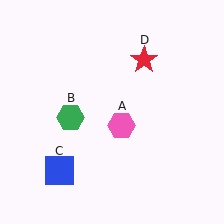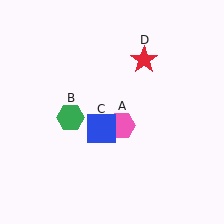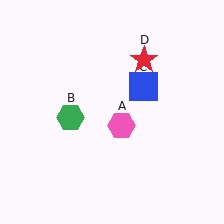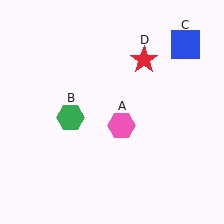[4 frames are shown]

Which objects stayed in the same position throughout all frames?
Pink hexagon (object A) and green hexagon (object B) and red star (object D) remained stationary.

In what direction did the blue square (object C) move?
The blue square (object C) moved up and to the right.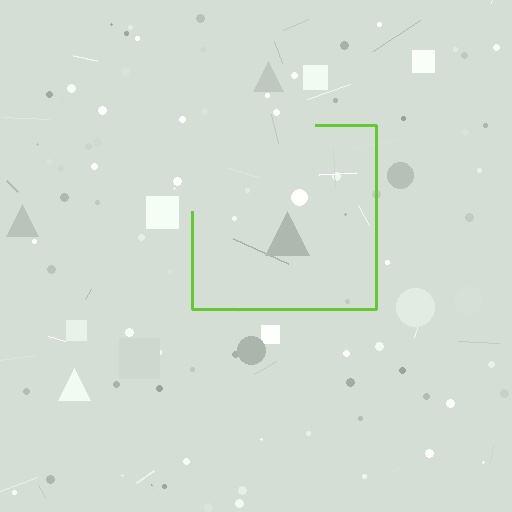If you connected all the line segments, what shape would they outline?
They would outline a square.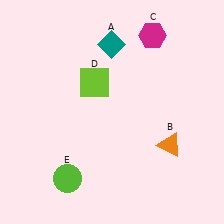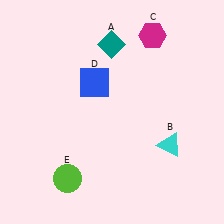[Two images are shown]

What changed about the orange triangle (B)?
In Image 1, B is orange. In Image 2, it changed to cyan.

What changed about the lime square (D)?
In Image 1, D is lime. In Image 2, it changed to blue.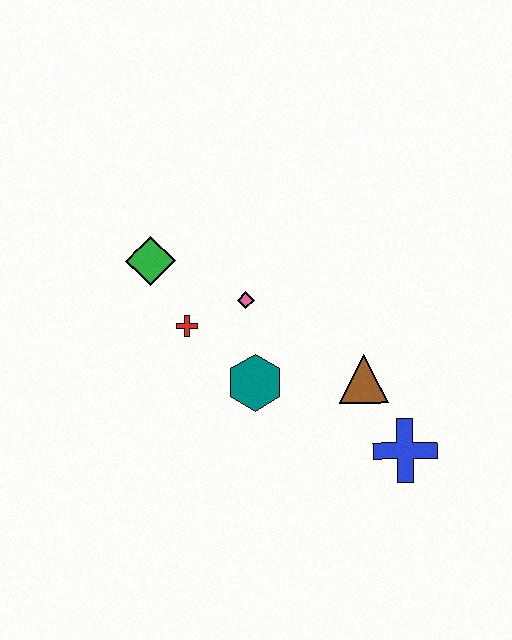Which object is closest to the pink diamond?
The red cross is closest to the pink diamond.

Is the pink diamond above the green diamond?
No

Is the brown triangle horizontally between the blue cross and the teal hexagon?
Yes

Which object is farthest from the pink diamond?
The blue cross is farthest from the pink diamond.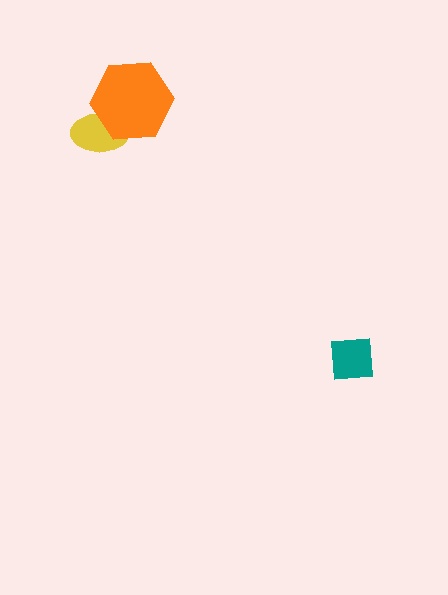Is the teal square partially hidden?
No, no other shape covers it.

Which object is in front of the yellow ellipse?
The orange hexagon is in front of the yellow ellipse.